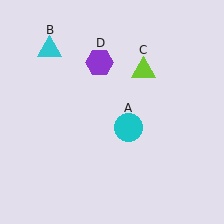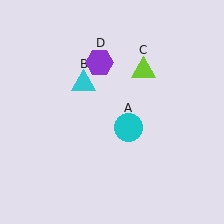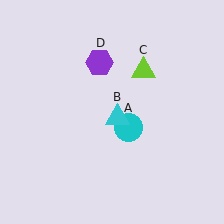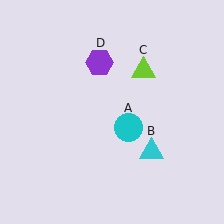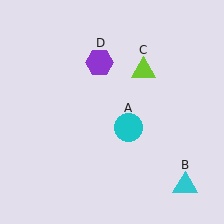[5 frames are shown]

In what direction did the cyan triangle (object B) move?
The cyan triangle (object B) moved down and to the right.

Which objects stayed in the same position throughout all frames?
Cyan circle (object A) and lime triangle (object C) and purple hexagon (object D) remained stationary.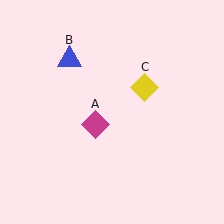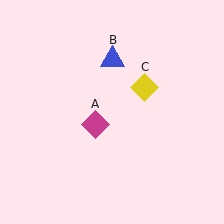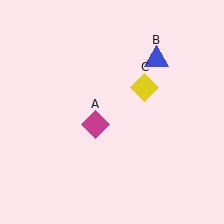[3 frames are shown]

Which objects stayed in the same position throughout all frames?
Magenta diamond (object A) and yellow diamond (object C) remained stationary.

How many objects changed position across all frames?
1 object changed position: blue triangle (object B).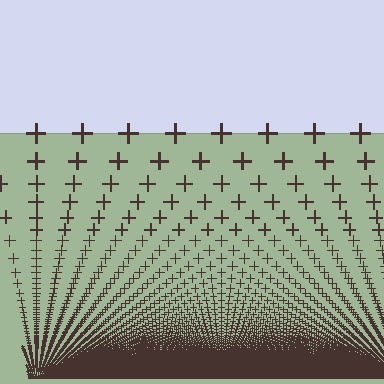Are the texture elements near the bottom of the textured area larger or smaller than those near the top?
Smaller. The gradient is inverted — elements near the bottom are smaller and denser.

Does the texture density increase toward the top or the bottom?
Density increases toward the bottom.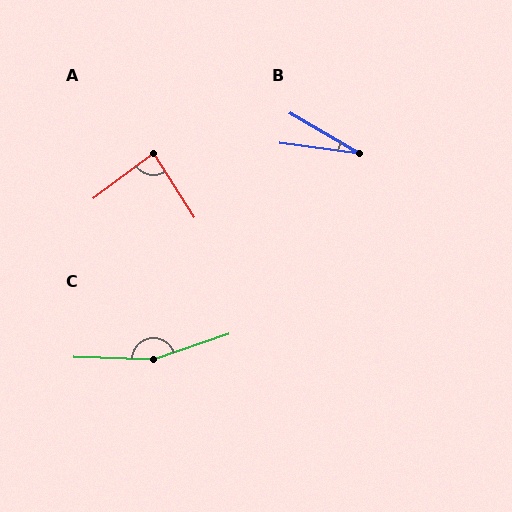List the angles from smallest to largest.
B (22°), A (86°), C (160°).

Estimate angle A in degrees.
Approximately 86 degrees.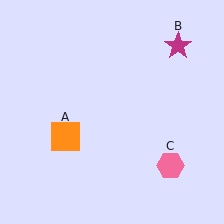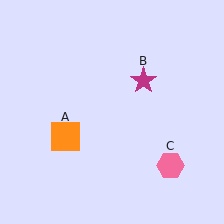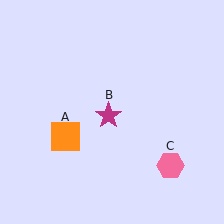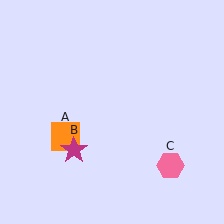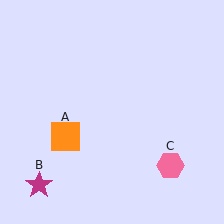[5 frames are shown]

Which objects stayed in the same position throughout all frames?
Orange square (object A) and pink hexagon (object C) remained stationary.